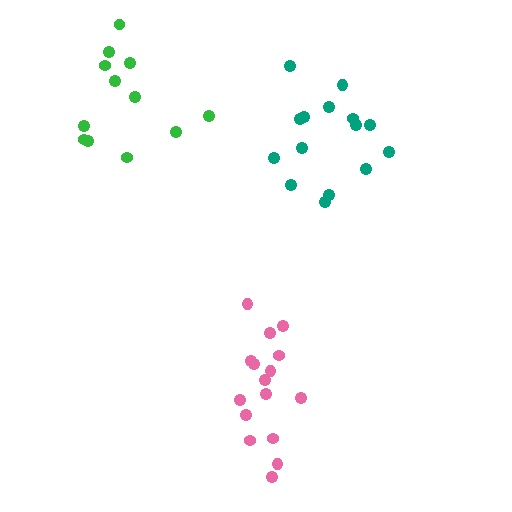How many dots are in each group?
Group 1: 15 dots, Group 2: 16 dots, Group 3: 12 dots (43 total).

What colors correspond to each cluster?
The clusters are colored: teal, pink, green.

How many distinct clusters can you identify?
There are 3 distinct clusters.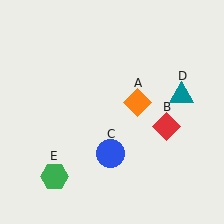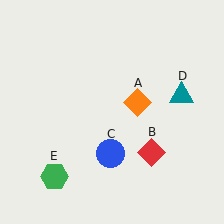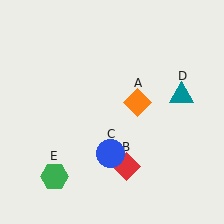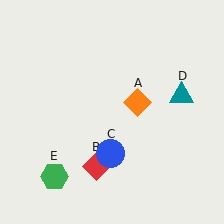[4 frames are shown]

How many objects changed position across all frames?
1 object changed position: red diamond (object B).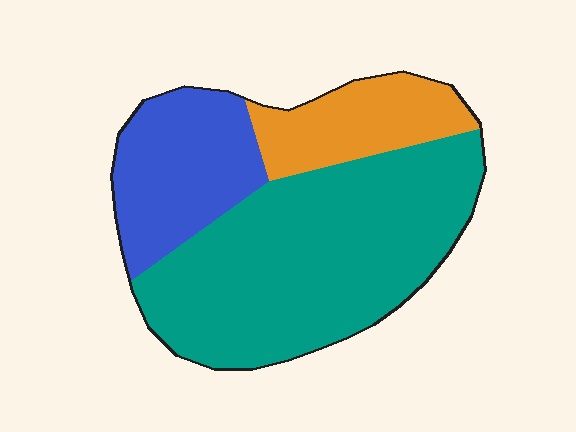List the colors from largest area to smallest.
From largest to smallest: teal, blue, orange.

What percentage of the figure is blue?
Blue takes up between a sixth and a third of the figure.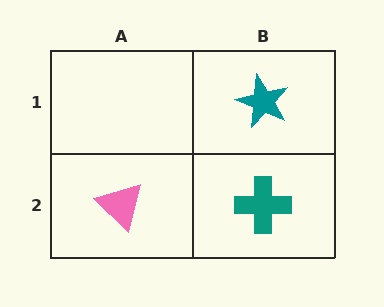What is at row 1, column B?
A teal star.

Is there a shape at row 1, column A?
No, that cell is empty.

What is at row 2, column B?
A teal cross.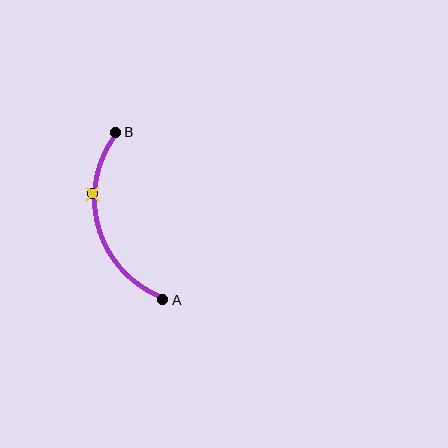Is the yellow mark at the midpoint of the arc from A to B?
No. The yellow mark lies on the arc but is closer to endpoint B. The arc midpoint would be at the point on the curve equidistant along the arc from both A and B.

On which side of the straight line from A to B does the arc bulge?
The arc bulges to the left of the straight line connecting A and B.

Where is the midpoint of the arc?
The arc midpoint is the point on the curve farthest from the straight line joining A and B. It sits to the left of that line.